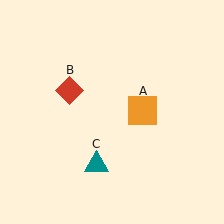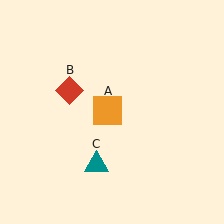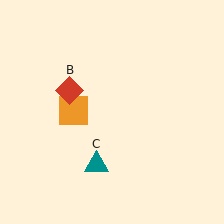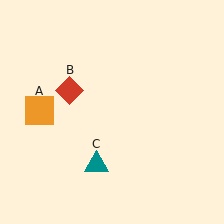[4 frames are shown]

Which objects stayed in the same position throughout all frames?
Red diamond (object B) and teal triangle (object C) remained stationary.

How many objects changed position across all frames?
1 object changed position: orange square (object A).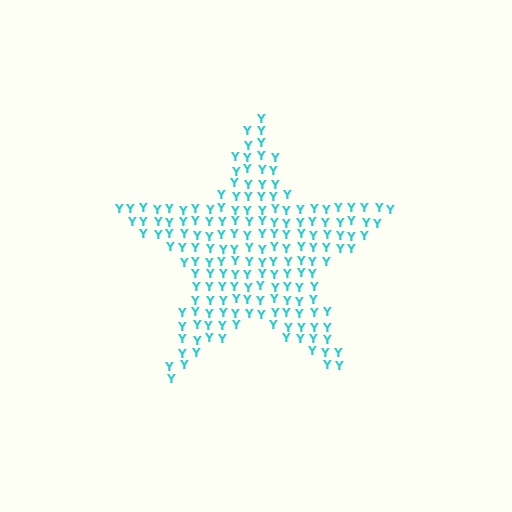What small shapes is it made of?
It is made of small letter Y's.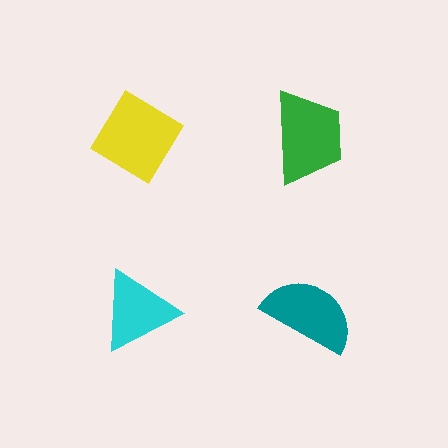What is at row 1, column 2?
A green trapezoid.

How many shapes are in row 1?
2 shapes.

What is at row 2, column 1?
A cyan triangle.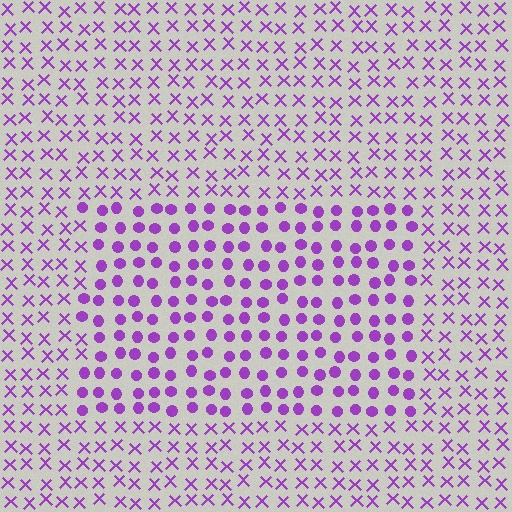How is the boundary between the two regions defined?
The boundary is defined by a change in element shape: circles inside vs. X marks outside. All elements share the same color and spacing.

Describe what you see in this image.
The image is filled with small purple elements arranged in a uniform grid. A rectangle-shaped region contains circles, while the surrounding area contains X marks. The boundary is defined purely by the change in element shape.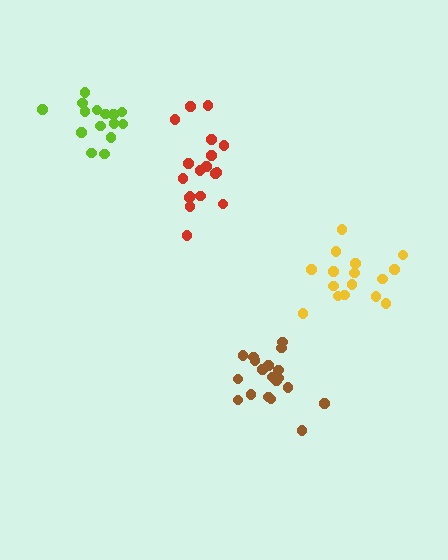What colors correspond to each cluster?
The clusters are colored: yellow, brown, red, lime.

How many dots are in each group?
Group 1: 16 dots, Group 2: 19 dots, Group 3: 18 dots, Group 4: 15 dots (68 total).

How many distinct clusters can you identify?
There are 4 distinct clusters.